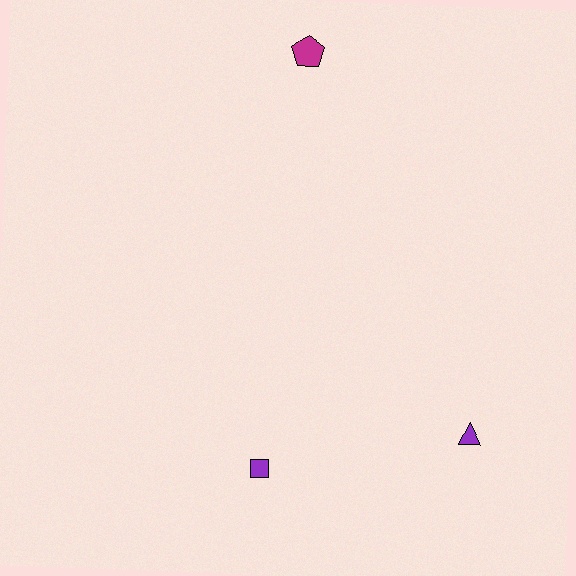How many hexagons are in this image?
There are no hexagons.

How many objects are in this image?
There are 3 objects.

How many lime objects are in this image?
There are no lime objects.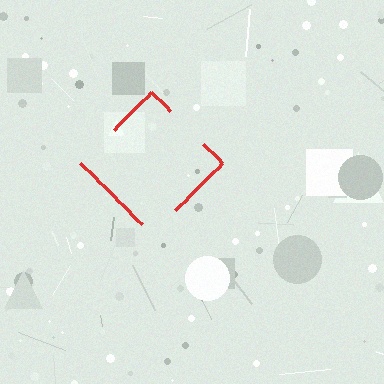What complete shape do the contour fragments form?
The contour fragments form a diamond.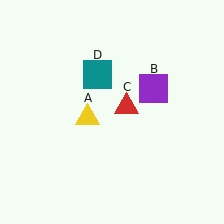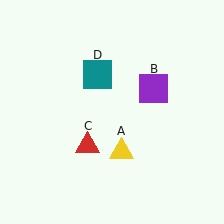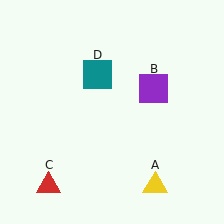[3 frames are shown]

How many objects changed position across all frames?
2 objects changed position: yellow triangle (object A), red triangle (object C).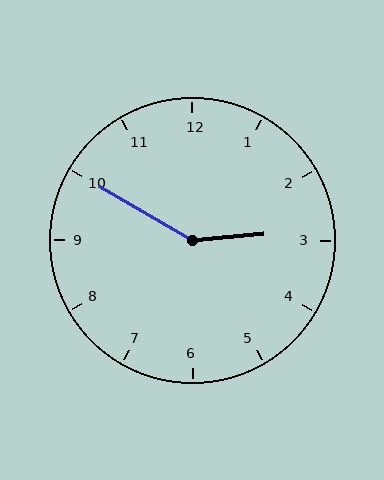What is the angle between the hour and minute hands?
Approximately 145 degrees.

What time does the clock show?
2:50.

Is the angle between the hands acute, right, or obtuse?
It is obtuse.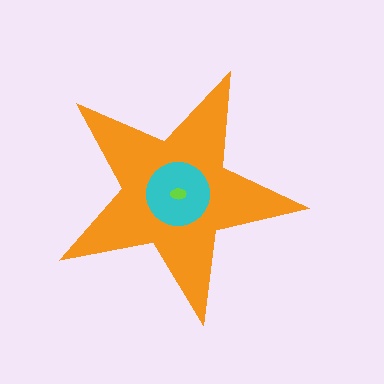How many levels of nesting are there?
3.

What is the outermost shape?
The orange star.